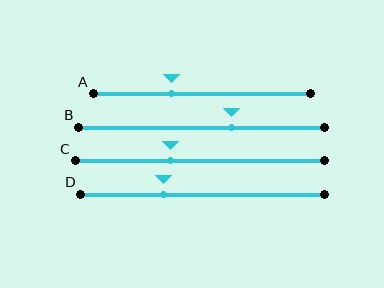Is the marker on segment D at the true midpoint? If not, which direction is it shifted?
No, the marker on segment D is shifted to the left by about 16% of the segment length.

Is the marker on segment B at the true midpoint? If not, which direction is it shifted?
No, the marker on segment B is shifted to the right by about 12% of the segment length.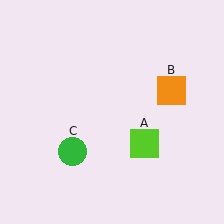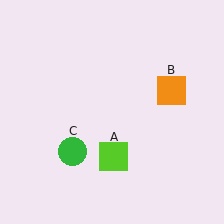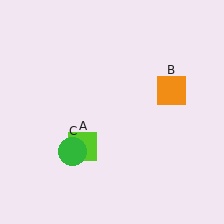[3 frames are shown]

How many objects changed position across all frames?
1 object changed position: lime square (object A).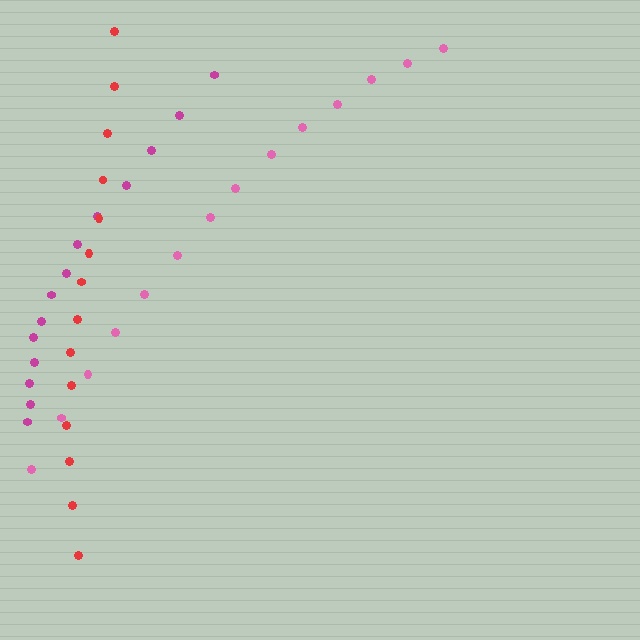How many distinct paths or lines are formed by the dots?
There are 3 distinct paths.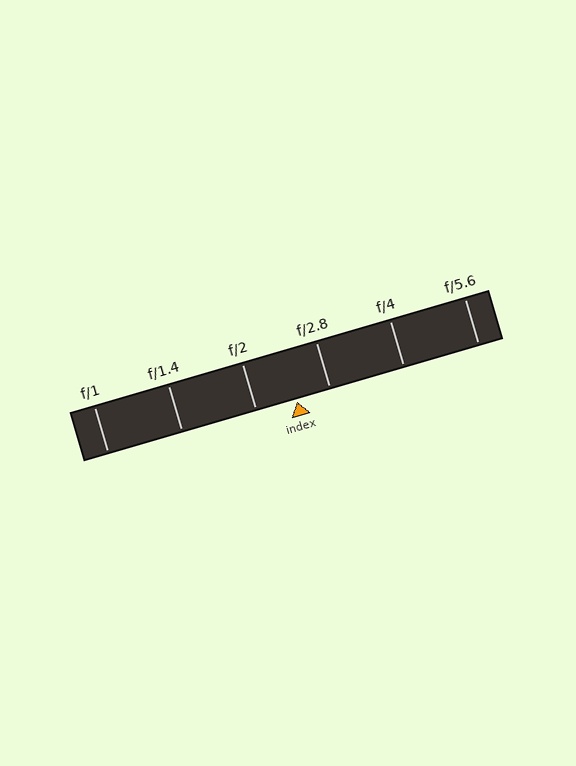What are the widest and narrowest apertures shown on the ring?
The widest aperture shown is f/1 and the narrowest is f/5.6.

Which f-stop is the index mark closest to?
The index mark is closest to f/2.8.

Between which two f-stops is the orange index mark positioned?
The index mark is between f/2 and f/2.8.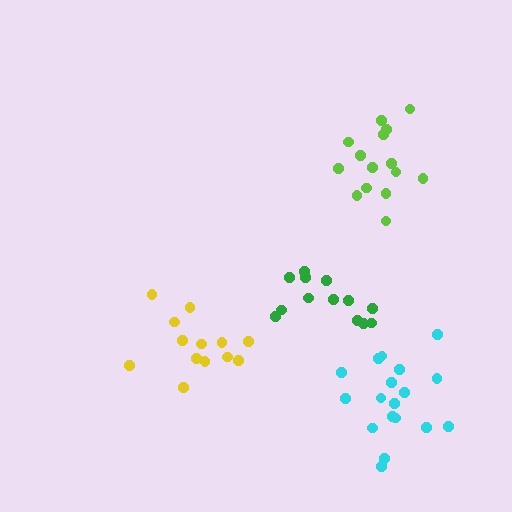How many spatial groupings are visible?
There are 4 spatial groupings.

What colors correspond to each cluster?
The clusters are colored: cyan, green, lime, yellow.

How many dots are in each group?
Group 1: 18 dots, Group 2: 13 dots, Group 3: 15 dots, Group 4: 13 dots (59 total).